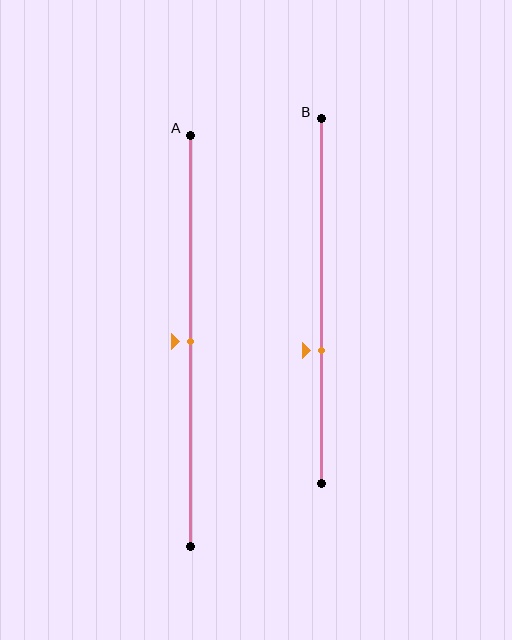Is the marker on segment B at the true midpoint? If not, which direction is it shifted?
No, the marker on segment B is shifted downward by about 14% of the segment length.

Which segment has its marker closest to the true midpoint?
Segment A has its marker closest to the true midpoint.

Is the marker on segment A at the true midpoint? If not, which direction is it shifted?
Yes, the marker on segment A is at the true midpoint.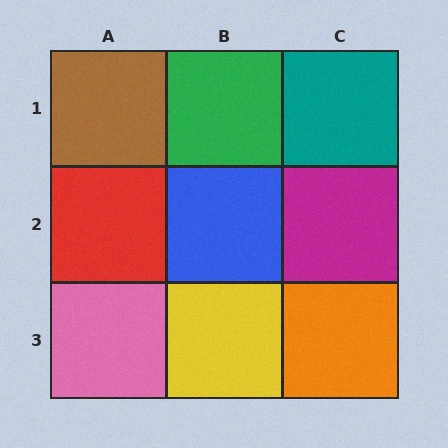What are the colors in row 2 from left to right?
Red, blue, magenta.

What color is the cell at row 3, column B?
Yellow.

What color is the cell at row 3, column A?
Pink.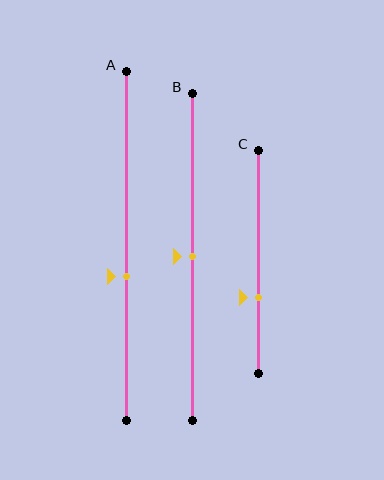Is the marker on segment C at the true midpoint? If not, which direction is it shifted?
No, the marker on segment C is shifted downward by about 16% of the segment length.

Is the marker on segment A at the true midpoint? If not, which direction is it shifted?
No, the marker on segment A is shifted downward by about 9% of the segment length.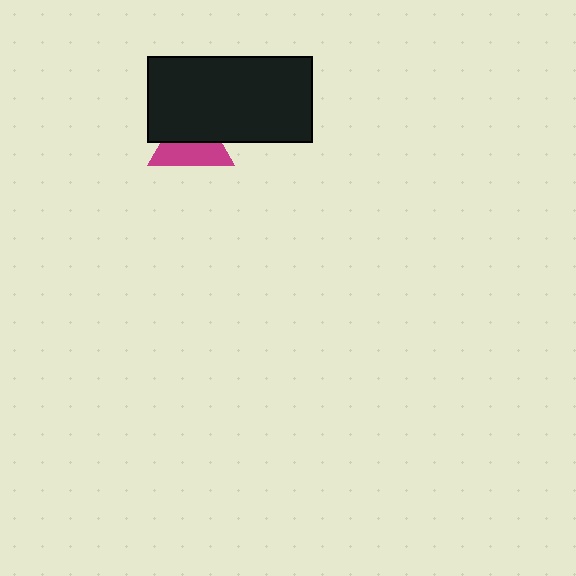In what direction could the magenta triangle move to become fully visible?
The magenta triangle could move down. That would shift it out from behind the black rectangle entirely.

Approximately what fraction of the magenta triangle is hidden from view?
Roughly 50% of the magenta triangle is hidden behind the black rectangle.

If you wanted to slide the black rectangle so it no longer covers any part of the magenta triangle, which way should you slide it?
Slide it up — that is the most direct way to separate the two shapes.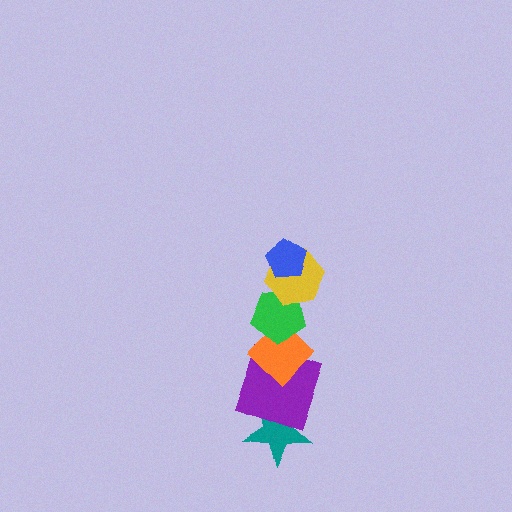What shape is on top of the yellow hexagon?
The blue pentagon is on top of the yellow hexagon.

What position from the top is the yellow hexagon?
The yellow hexagon is 2nd from the top.